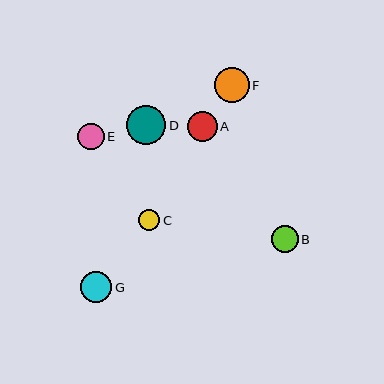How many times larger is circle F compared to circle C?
Circle F is approximately 1.7 times the size of circle C.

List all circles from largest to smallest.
From largest to smallest: D, F, G, A, B, E, C.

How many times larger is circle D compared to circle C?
Circle D is approximately 1.9 times the size of circle C.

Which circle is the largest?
Circle D is the largest with a size of approximately 39 pixels.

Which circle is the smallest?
Circle C is the smallest with a size of approximately 21 pixels.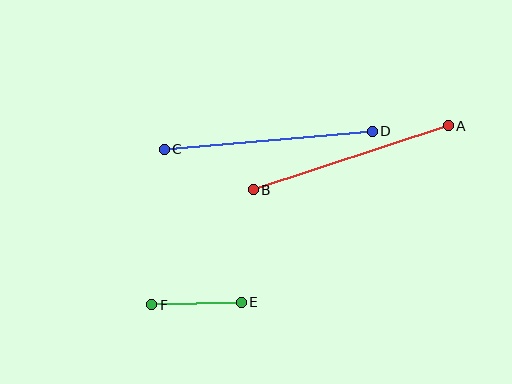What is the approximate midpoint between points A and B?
The midpoint is at approximately (351, 158) pixels.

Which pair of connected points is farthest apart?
Points C and D are farthest apart.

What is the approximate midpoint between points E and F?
The midpoint is at approximately (197, 303) pixels.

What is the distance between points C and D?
The distance is approximately 209 pixels.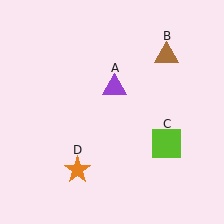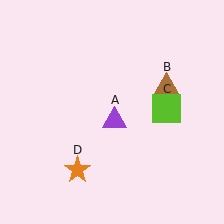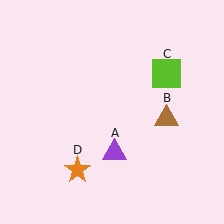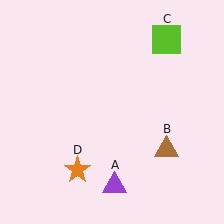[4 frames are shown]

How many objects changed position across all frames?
3 objects changed position: purple triangle (object A), brown triangle (object B), lime square (object C).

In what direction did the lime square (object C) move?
The lime square (object C) moved up.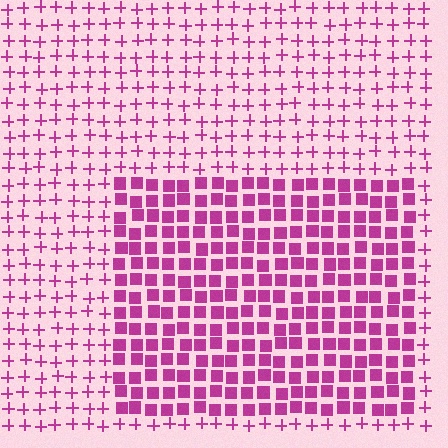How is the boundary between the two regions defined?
The boundary is defined by a change in element shape: squares inside vs. plus signs outside. All elements share the same color and spacing.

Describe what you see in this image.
The image is filled with small magenta elements arranged in a uniform grid. A rectangle-shaped region contains squares, while the surrounding area contains plus signs. The boundary is defined purely by the change in element shape.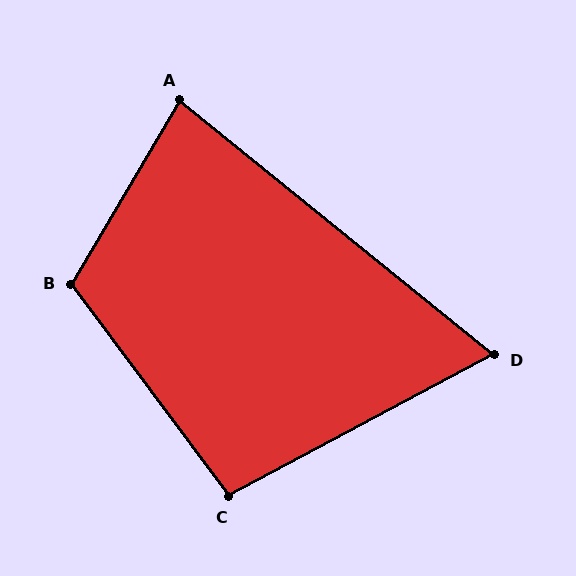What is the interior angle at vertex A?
Approximately 82 degrees (acute).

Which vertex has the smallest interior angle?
D, at approximately 67 degrees.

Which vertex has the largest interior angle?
B, at approximately 113 degrees.